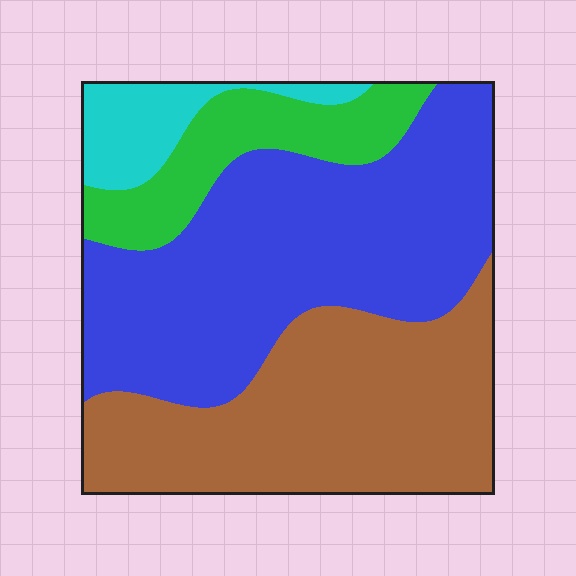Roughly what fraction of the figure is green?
Green covers 13% of the figure.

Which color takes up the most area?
Blue, at roughly 45%.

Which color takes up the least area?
Cyan, at roughly 10%.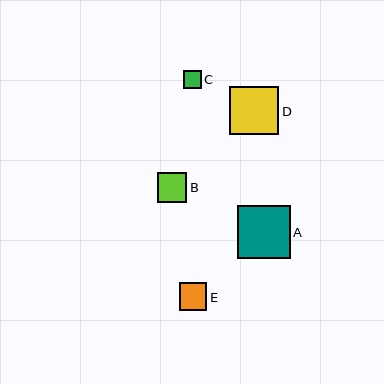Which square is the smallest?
Square C is the smallest with a size of approximately 18 pixels.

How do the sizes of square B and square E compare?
Square B and square E are approximately the same size.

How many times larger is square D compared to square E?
Square D is approximately 1.8 times the size of square E.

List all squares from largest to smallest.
From largest to smallest: A, D, B, E, C.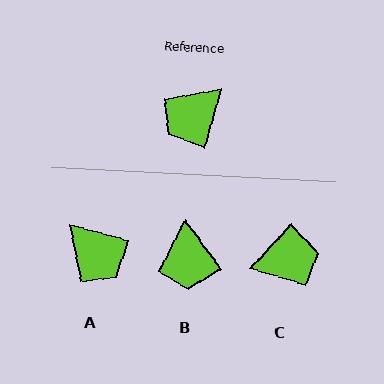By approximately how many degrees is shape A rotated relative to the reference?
Approximately 91 degrees counter-clockwise.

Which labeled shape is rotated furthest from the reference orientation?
C, about 153 degrees away.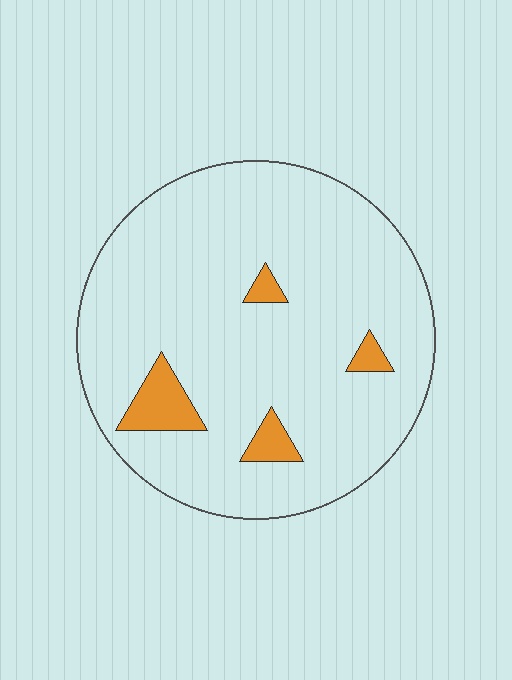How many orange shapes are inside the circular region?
4.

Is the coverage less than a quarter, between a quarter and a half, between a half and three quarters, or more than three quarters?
Less than a quarter.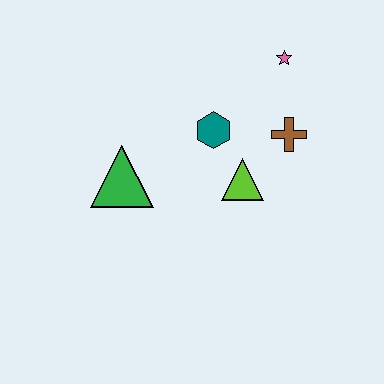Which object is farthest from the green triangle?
The pink star is farthest from the green triangle.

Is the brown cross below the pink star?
Yes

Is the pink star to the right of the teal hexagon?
Yes